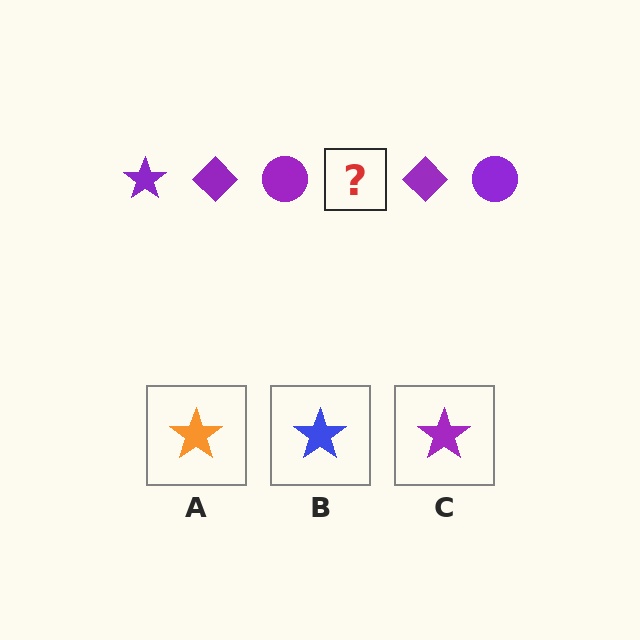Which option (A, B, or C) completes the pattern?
C.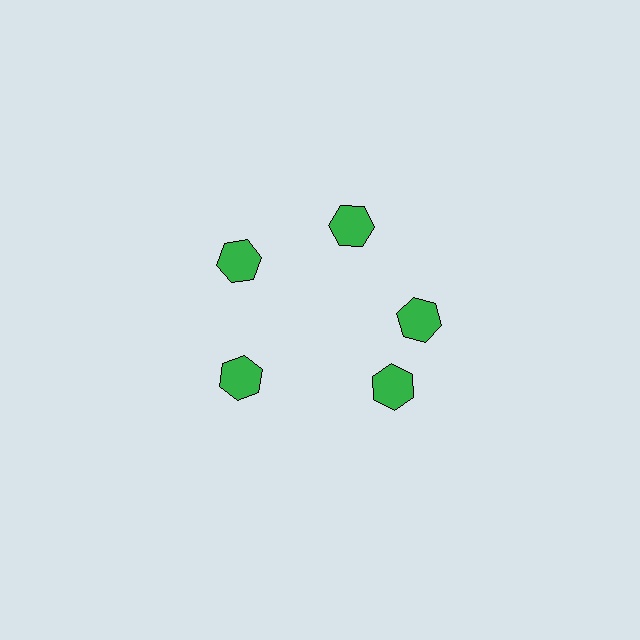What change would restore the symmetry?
The symmetry would be restored by rotating it back into even spacing with its neighbors so that all 5 hexagons sit at equal angles and equal distance from the center.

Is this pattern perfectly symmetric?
No. The 5 green hexagons are arranged in a ring, but one element near the 5 o'clock position is rotated out of alignment along the ring, breaking the 5-fold rotational symmetry.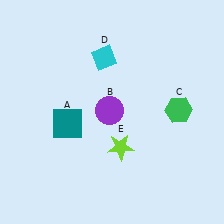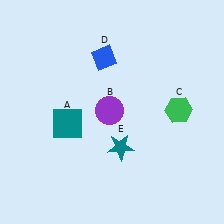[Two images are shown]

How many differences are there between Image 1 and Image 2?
There are 2 differences between the two images.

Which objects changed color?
D changed from cyan to blue. E changed from lime to teal.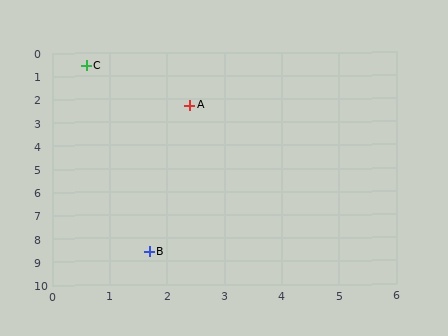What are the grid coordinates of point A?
Point A is at approximately (2.4, 2.3).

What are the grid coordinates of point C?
Point C is at approximately (0.6, 0.6).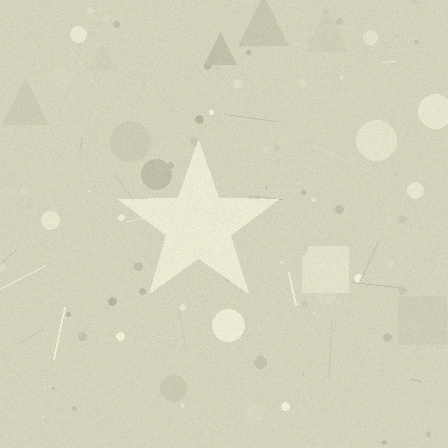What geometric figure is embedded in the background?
A star is embedded in the background.